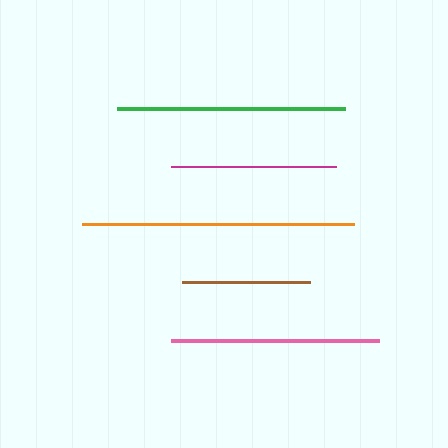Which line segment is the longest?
The orange line is the longest at approximately 272 pixels.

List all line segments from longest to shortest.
From longest to shortest: orange, green, pink, magenta, brown.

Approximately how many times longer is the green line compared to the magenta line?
The green line is approximately 1.4 times the length of the magenta line.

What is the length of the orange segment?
The orange segment is approximately 272 pixels long.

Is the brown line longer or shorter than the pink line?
The pink line is longer than the brown line.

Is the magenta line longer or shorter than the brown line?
The magenta line is longer than the brown line.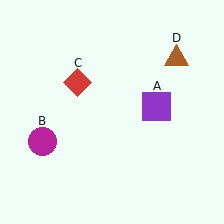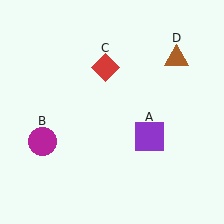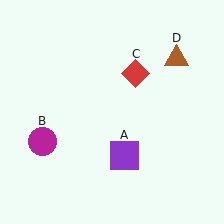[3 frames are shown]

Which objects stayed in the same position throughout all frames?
Magenta circle (object B) and brown triangle (object D) remained stationary.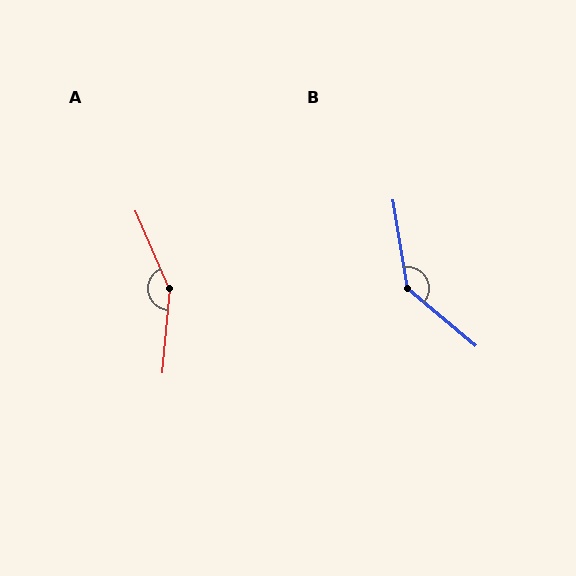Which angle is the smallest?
B, at approximately 139 degrees.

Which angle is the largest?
A, at approximately 152 degrees.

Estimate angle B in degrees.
Approximately 139 degrees.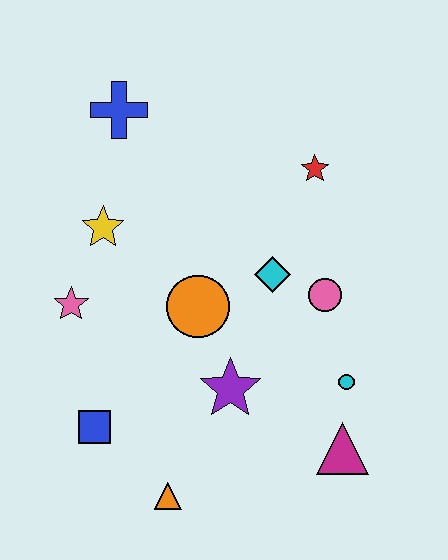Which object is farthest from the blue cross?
The magenta triangle is farthest from the blue cross.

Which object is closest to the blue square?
The orange triangle is closest to the blue square.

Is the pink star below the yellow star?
Yes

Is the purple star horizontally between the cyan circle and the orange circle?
Yes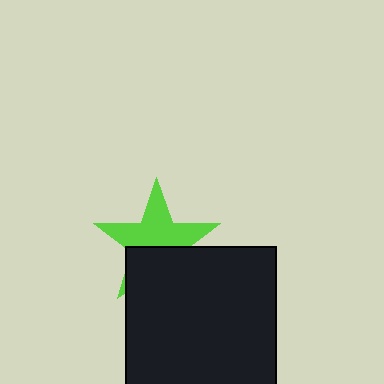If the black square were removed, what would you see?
You would see the complete lime star.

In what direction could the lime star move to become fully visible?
The lime star could move up. That would shift it out from behind the black square entirely.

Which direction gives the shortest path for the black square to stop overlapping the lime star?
Moving down gives the shortest separation.